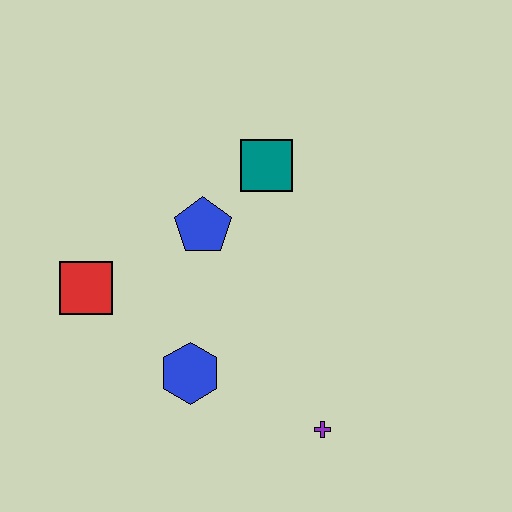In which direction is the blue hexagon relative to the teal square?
The blue hexagon is below the teal square.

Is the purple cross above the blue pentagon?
No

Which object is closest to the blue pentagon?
The teal square is closest to the blue pentagon.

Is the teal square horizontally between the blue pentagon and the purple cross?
Yes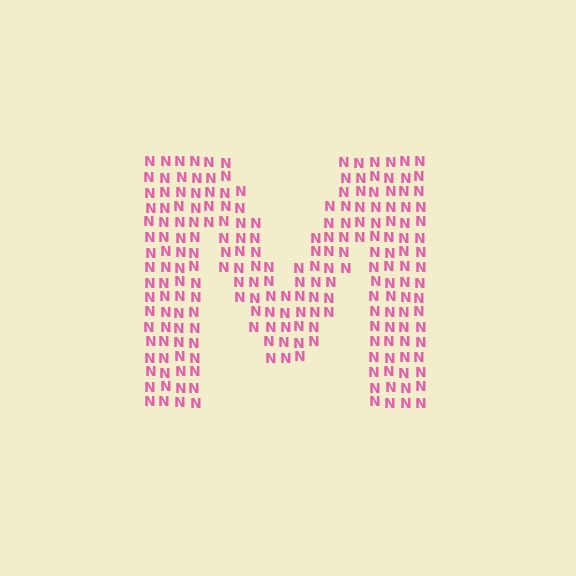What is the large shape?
The large shape is the letter M.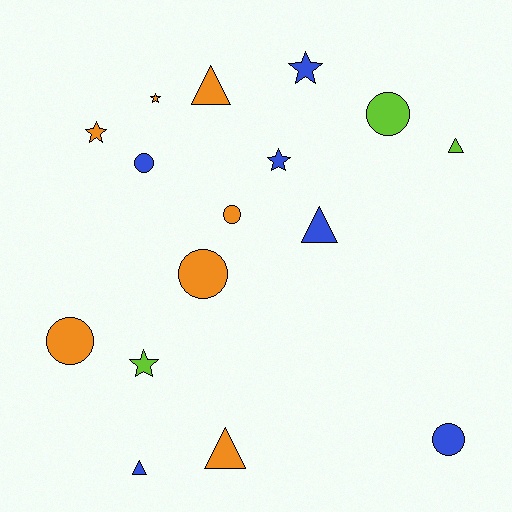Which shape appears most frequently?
Circle, with 6 objects.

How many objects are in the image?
There are 16 objects.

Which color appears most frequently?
Orange, with 7 objects.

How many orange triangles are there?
There are 2 orange triangles.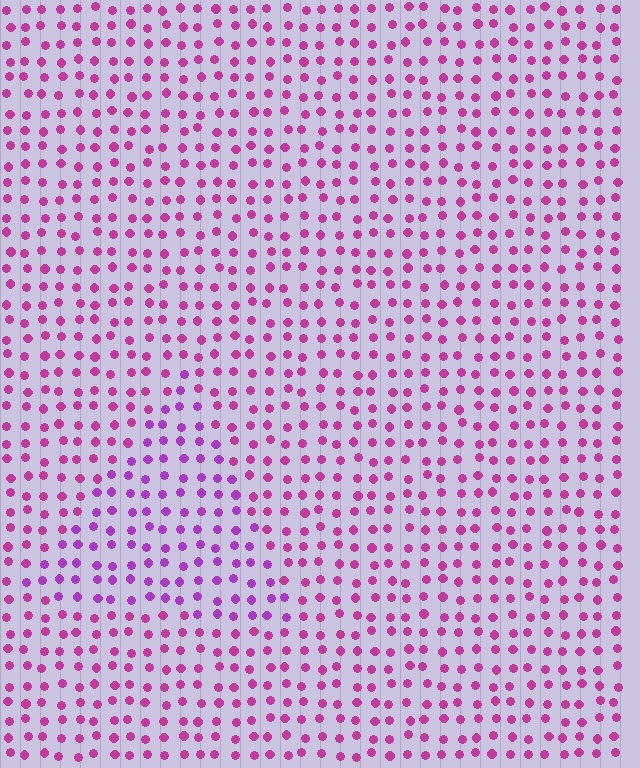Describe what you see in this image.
The image is filled with small magenta elements in a uniform arrangement. A triangle-shaped region is visible where the elements are tinted to a slightly different hue, forming a subtle color boundary.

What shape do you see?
I see a triangle.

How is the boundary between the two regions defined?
The boundary is defined purely by a slight shift in hue (about 27 degrees). Spacing, size, and orientation are identical on both sides.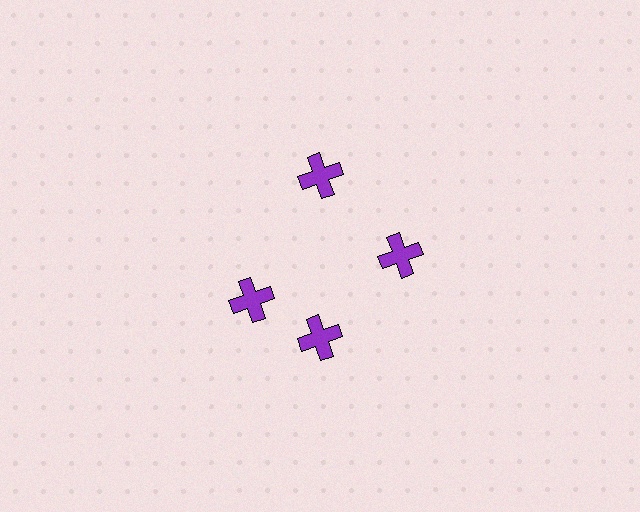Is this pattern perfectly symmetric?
No. The 4 purple crosses are arranged in a ring, but one element near the 9 o'clock position is rotated out of alignment along the ring, breaking the 4-fold rotational symmetry.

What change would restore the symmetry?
The symmetry would be restored by rotating it back into even spacing with its neighbors so that all 4 crosses sit at equal angles and equal distance from the center.